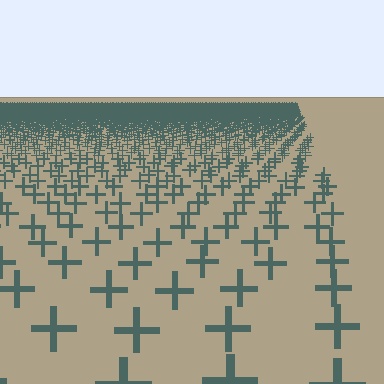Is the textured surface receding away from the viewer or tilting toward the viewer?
The surface is receding away from the viewer. Texture elements get smaller and denser toward the top.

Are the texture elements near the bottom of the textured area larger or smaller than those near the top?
Larger. Near the bottom, elements are closer to the viewer and appear at a bigger on-screen size.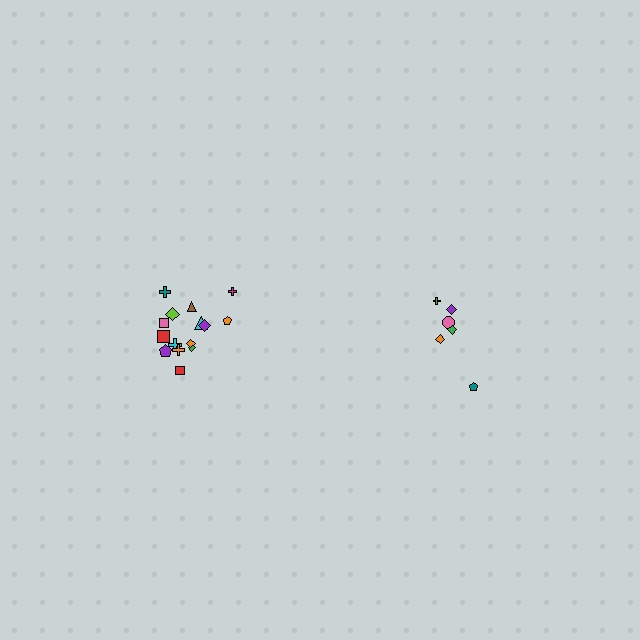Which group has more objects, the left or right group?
The left group.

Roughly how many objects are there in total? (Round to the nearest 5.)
Roughly 20 objects in total.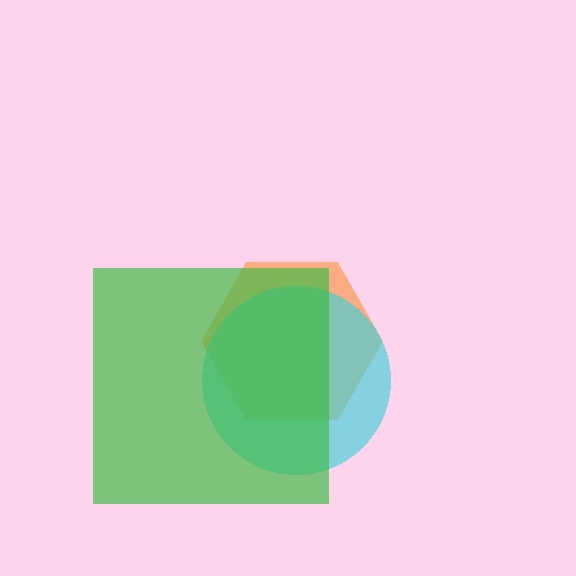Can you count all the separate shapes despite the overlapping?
Yes, there are 3 separate shapes.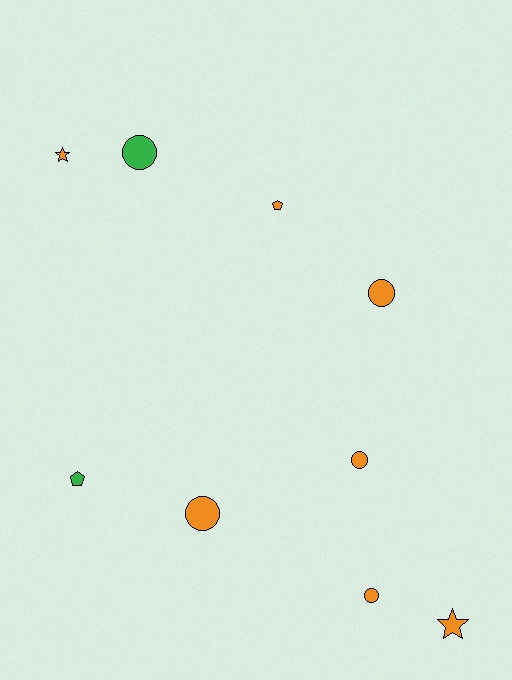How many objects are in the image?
There are 9 objects.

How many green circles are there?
There is 1 green circle.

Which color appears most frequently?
Orange, with 7 objects.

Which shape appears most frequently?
Circle, with 5 objects.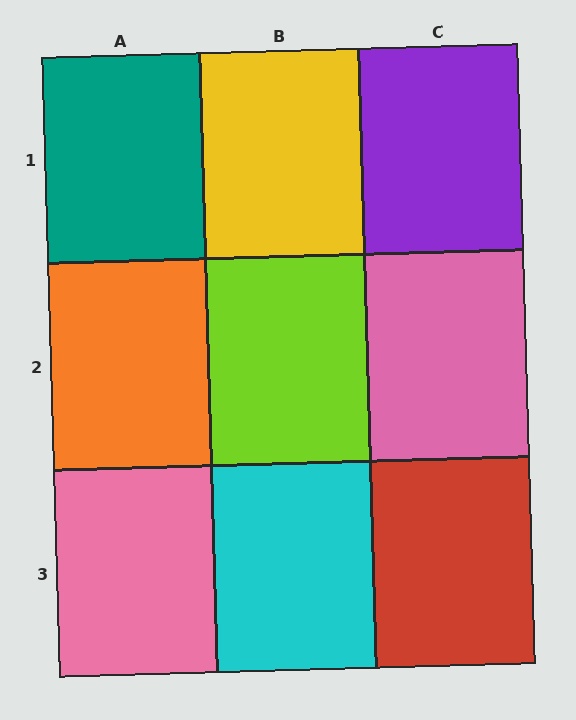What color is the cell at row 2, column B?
Lime.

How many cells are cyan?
1 cell is cyan.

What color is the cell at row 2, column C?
Pink.